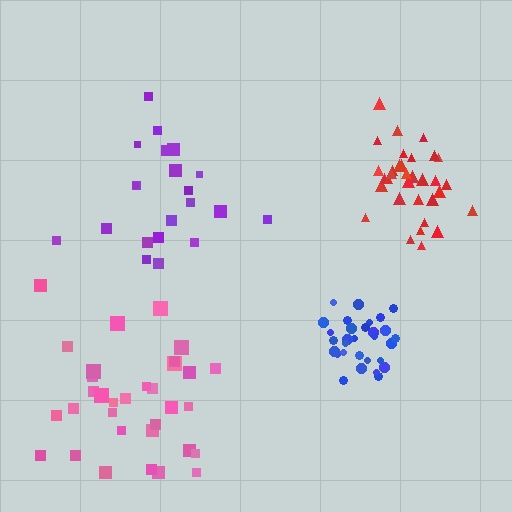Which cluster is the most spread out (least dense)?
Purple.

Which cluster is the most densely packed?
Blue.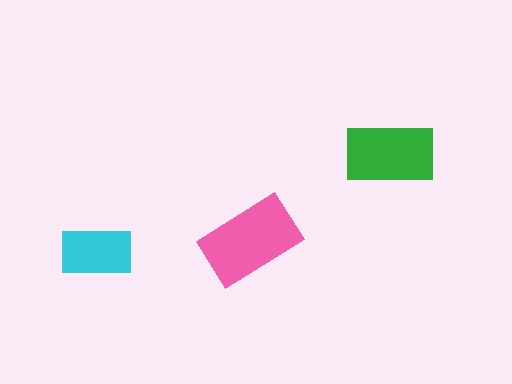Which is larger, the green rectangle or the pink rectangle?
The pink one.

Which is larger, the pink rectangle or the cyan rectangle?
The pink one.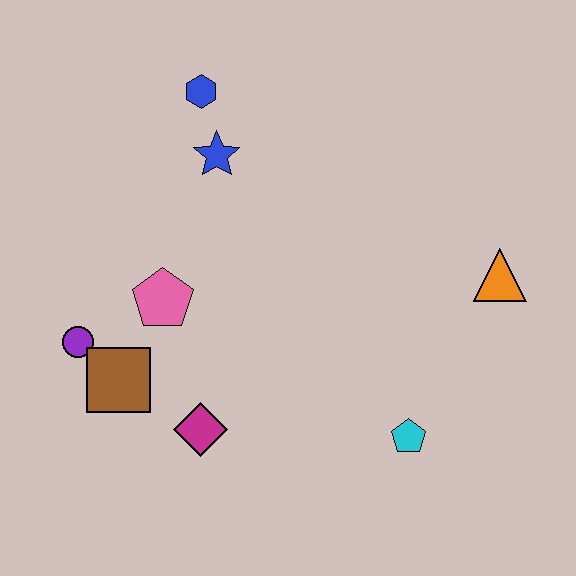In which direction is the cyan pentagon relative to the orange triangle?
The cyan pentagon is below the orange triangle.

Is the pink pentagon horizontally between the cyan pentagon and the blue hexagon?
No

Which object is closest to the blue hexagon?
The blue star is closest to the blue hexagon.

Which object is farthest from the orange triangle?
The purple circle is farthest from the orange triangle.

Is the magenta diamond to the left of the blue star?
Yes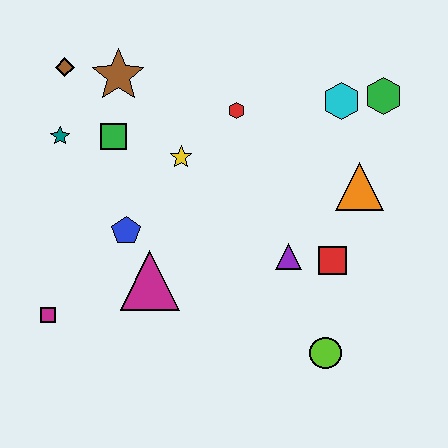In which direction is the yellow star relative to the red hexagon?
The yellow star is to the left of the red hexagon.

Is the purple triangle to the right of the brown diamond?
Yes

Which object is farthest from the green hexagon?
The magenta square is farthest from the green hexagon.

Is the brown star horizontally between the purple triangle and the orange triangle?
No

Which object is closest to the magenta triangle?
The blue pentagon is closest to the magenta triangle.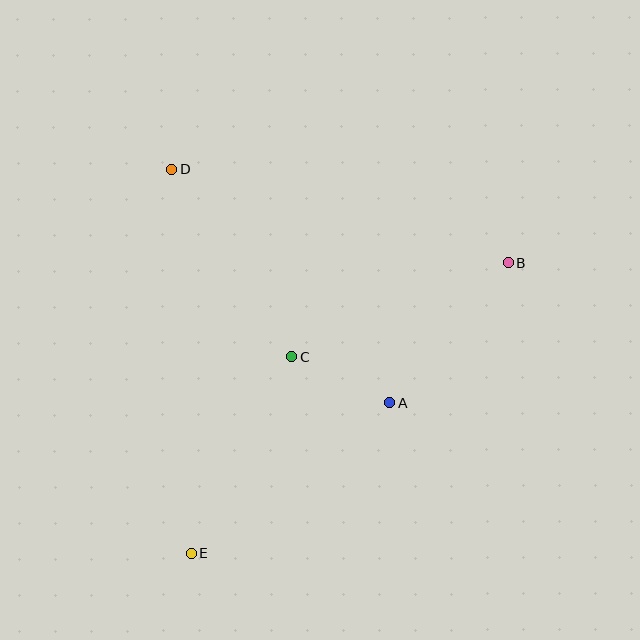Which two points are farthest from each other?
Points B and E are farthest from each other.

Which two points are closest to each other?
Points A and C are closest to each other.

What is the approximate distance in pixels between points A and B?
The distance between A and B is approximately 183 pixels.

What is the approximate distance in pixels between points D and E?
The distance between D and E is approximately 384 pixels.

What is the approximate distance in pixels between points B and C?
The distance between B and C is approximately 236 pixels.